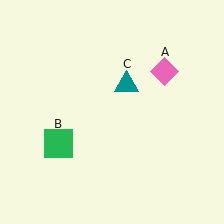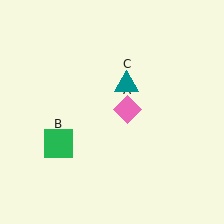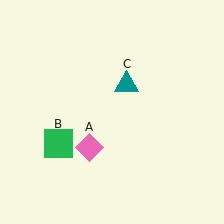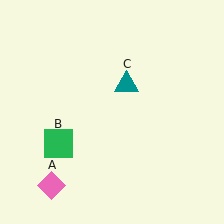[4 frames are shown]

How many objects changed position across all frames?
1 object changed position: pink diamond (object A).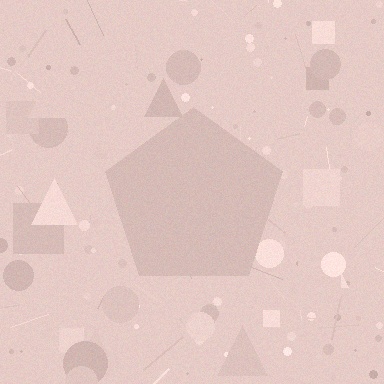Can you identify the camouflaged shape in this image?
The camouflaged shape is a pentagon.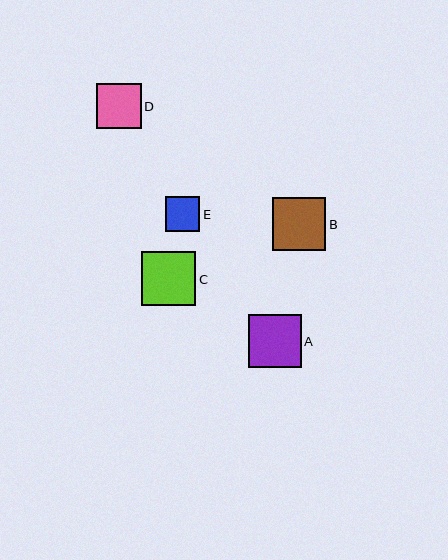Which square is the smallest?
Square E is the smallest with a size of approximately 35 pixels.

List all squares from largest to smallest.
From largest to smallest: C, B, A, D, E.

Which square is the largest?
Square C is the largest with a size of approximately 54 pixels.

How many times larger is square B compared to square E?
Square B is approximately 1.5 times the size of square E.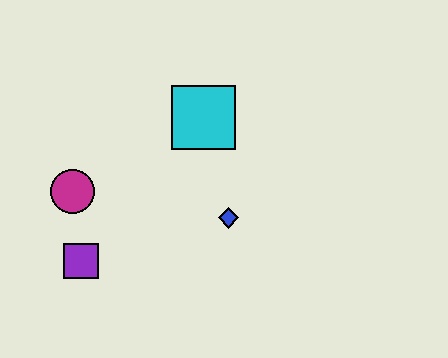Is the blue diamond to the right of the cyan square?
Yes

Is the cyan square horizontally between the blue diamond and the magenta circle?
Yes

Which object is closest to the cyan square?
The blue diamond is closest to the cyan square.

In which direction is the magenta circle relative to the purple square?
The magenta circle is above the purple square.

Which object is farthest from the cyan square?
The purple square is farthest from the cyan square.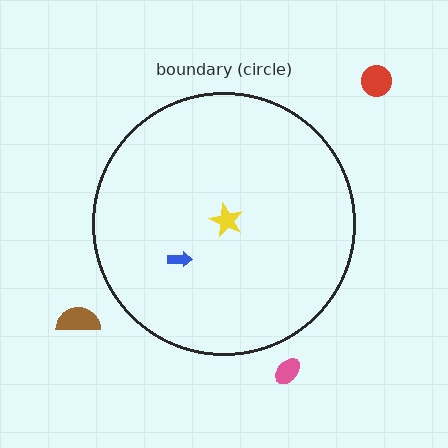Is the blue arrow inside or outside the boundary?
Inside.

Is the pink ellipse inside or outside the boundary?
Outside.